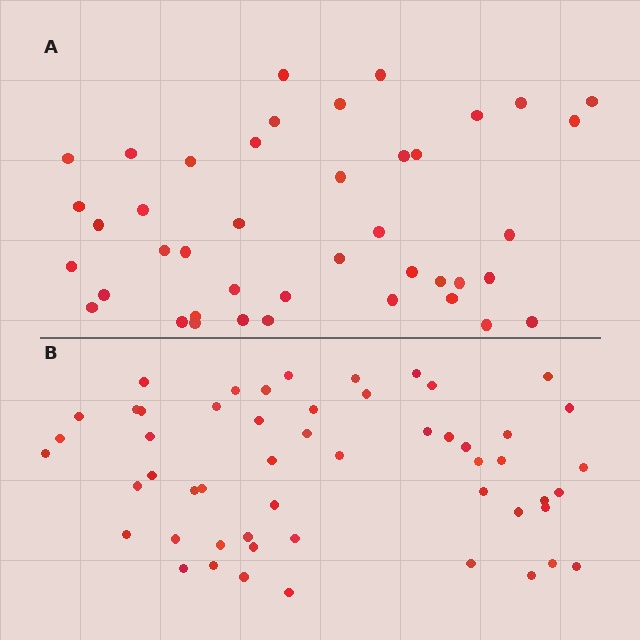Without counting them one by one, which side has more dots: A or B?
Region B (the bottom region) has more dots.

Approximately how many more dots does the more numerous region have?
Region B has roughly 12 or so more dots than region A.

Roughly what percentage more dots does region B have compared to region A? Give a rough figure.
About 25% more.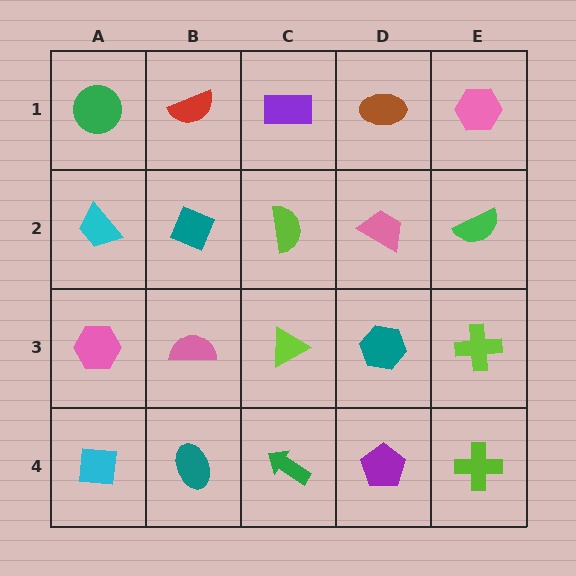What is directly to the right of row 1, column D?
A pink hexagon.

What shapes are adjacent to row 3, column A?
A cyan trapezoid (row 2, column A), a cyan square (row 4, column A), a pink semicircle (row 3, column B).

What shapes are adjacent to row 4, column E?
A lime cross (row 3, column E), a purple pentagon (row 4, column D).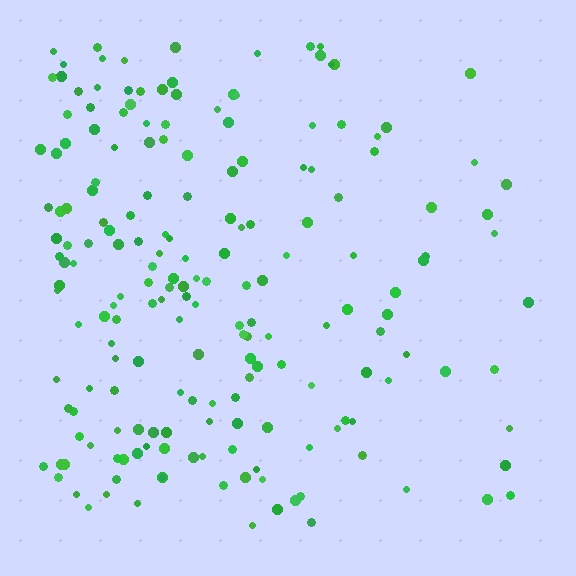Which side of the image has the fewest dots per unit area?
The right.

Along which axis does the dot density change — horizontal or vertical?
Horizontal.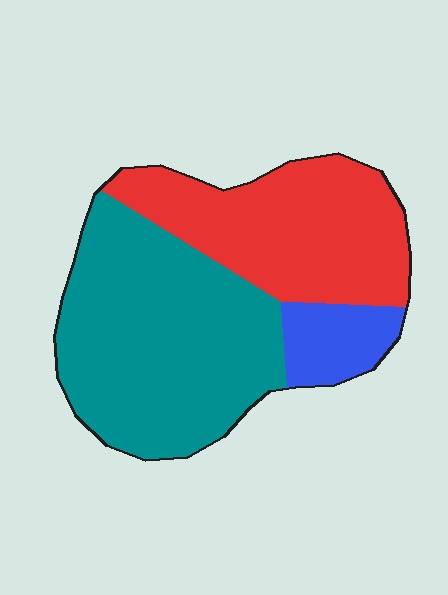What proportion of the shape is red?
Red takes up about three eighths (3/8) of the shape.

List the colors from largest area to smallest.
From largest to smallest: teal, red, blue.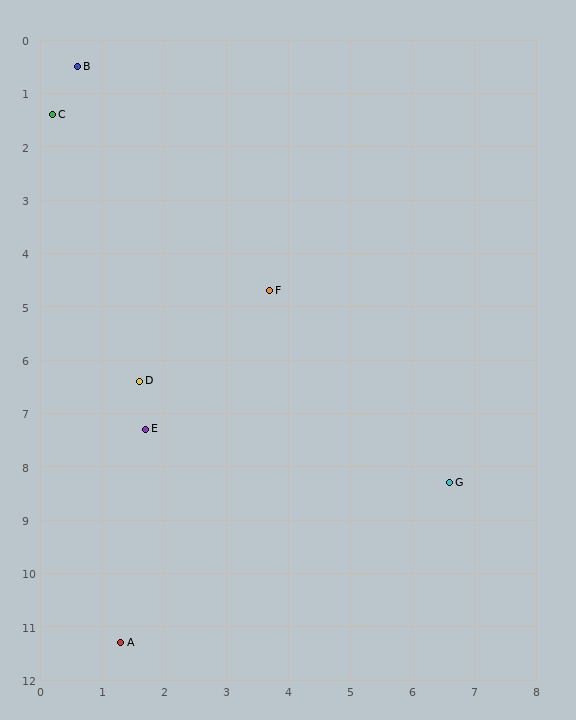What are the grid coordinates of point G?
Point G is at approximately (6.6, 8.3).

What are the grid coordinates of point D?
Point D is at approximately (1.6, 6.4).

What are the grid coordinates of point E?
Point E is at approximately (1.7, 7.3).